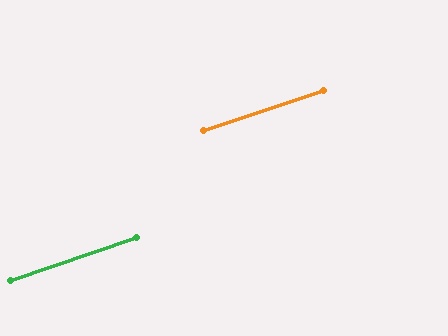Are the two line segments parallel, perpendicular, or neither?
Parallel — their directions differ by only 0.3°.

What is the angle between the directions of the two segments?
Approximately 0 degrees.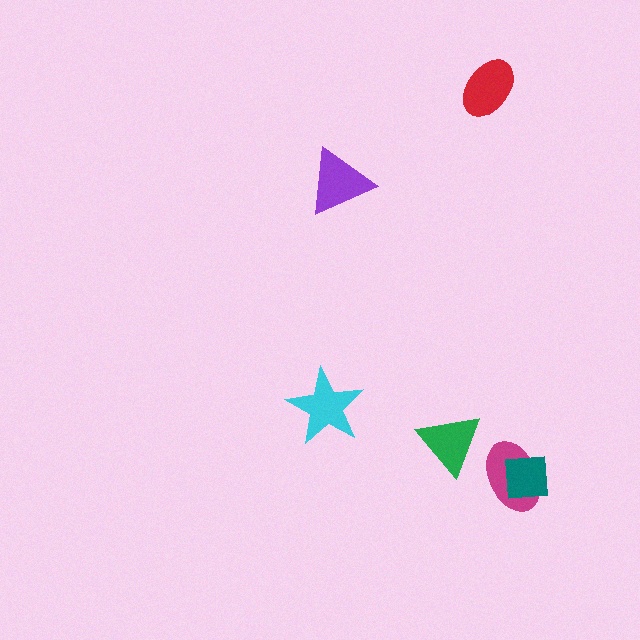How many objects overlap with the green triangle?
0 objects overlap with the green triangle.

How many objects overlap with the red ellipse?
0 objects overlap with the red ellipse.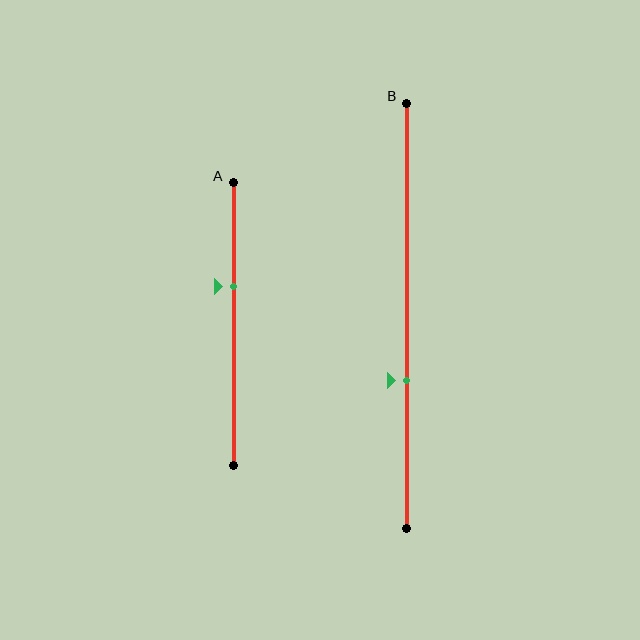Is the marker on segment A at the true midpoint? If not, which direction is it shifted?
No, the marker on segment A is shifted upward by about 13% of the segment length.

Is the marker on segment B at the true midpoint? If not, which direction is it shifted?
No, the marker on segment B is shifted downward by about 15% of the segment length.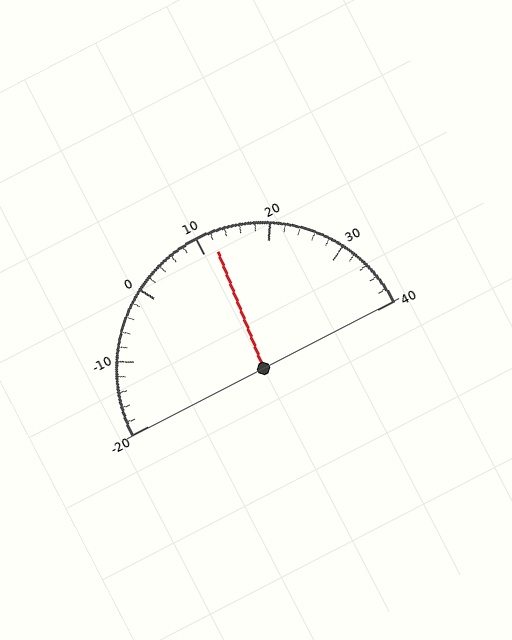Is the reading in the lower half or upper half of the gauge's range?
The reading is in the upper half of the range (-20 to 40).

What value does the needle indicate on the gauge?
The needle indicates approximately 12.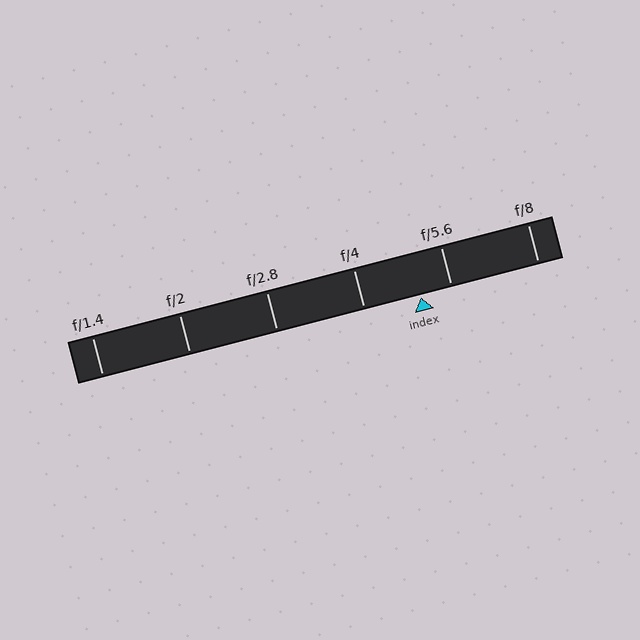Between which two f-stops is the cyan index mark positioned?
The index mark is between f/4 and f/5.6.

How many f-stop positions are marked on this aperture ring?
There are 6 f-stop positions marked.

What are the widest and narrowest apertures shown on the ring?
The widest aperture shown is f/1.4 and the narrowest is f/8.